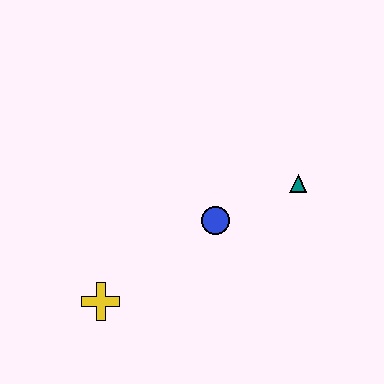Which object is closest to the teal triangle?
The blue circle is closest to the teal triangle.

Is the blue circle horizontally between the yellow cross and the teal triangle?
Yes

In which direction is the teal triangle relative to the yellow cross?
The teal triangle is to the right of the yellow cross.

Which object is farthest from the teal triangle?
The yellow cross is farthest from the teal triangle.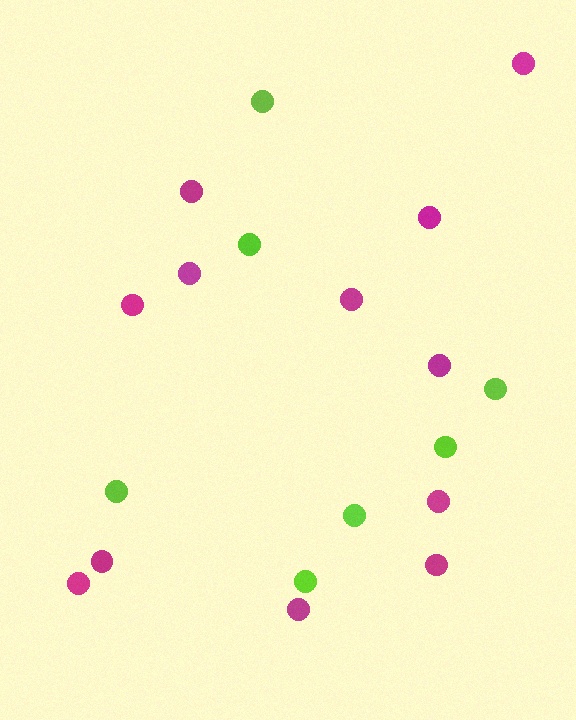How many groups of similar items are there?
There are 2 groups: one group of magenta circles (12) and one group of lime circles (7).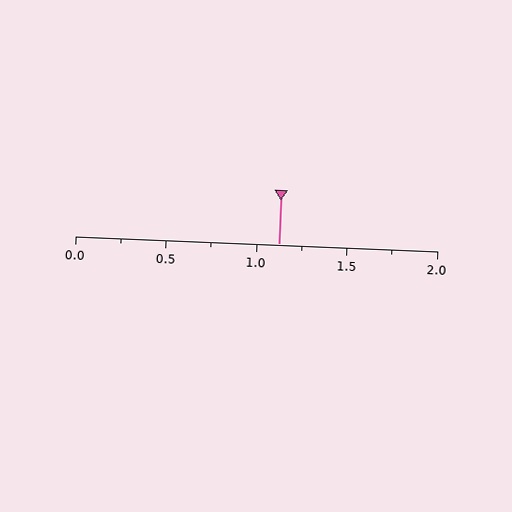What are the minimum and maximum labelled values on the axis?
The axis runs from 0.0 to 2.0.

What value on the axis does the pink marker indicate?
The marker indicates approximately 1.12.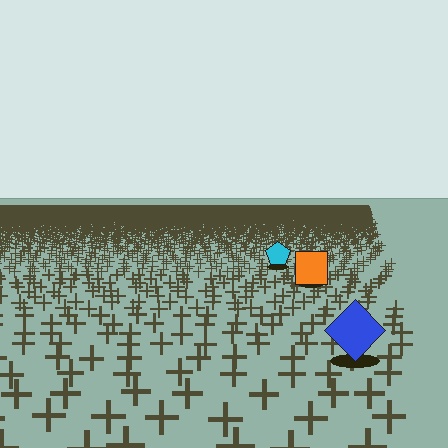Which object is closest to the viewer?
The blue diamond is closest. The texture marks near it are larger and more spread out.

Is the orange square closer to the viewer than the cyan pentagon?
Yes. The orange square is closer — you can tell from the texture gradient: the ground texture is coarser near it.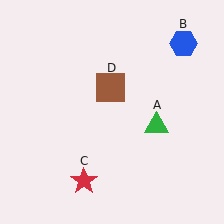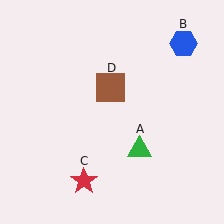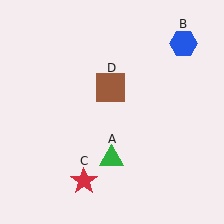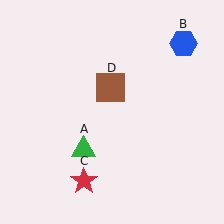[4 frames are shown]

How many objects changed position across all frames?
1 object changed position: green triangle (object A).